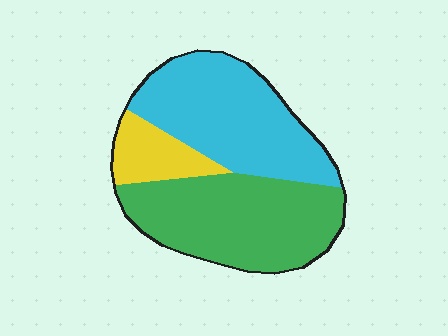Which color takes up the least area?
Yellow, at roughly 15%.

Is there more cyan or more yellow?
Cyan.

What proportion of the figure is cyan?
Cyan covers around 40% of the figure.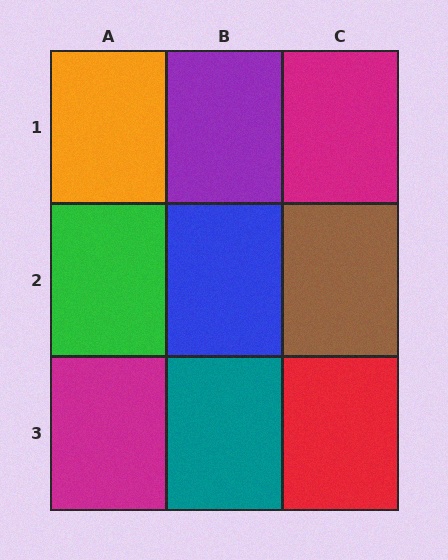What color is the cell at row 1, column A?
Orange.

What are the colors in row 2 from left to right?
Green, blue, brown.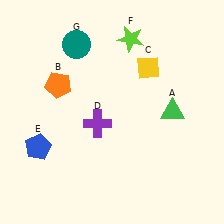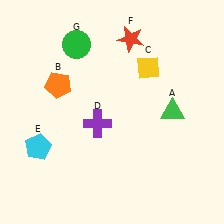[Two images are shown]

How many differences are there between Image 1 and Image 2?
There are 3 differences between the two images.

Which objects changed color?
E changed from blue to cyan. F changed from lime to red. G changed from teal to green.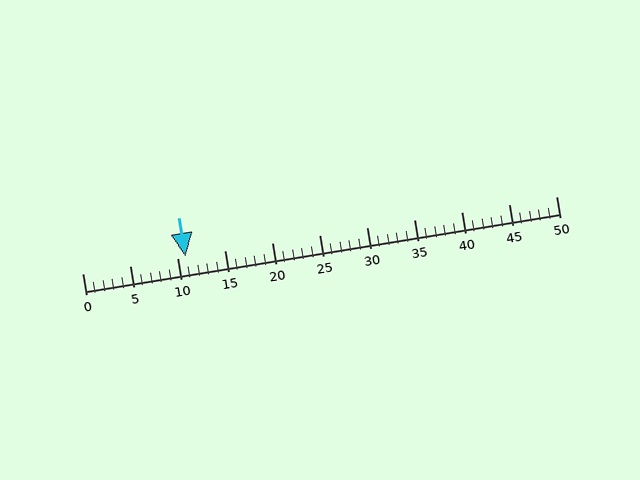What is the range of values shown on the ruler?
The ruler shows values from 0 to 50.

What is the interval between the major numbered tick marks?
The major tick marks are spaced 5 units apart.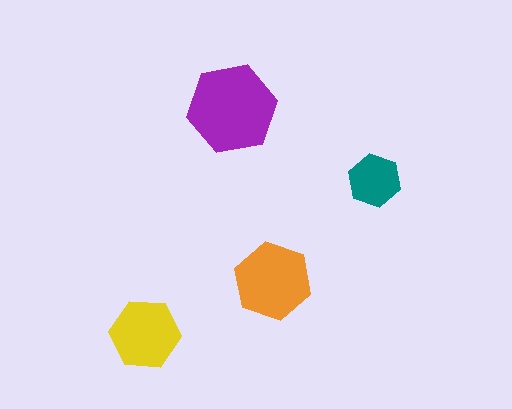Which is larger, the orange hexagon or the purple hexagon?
The purple one.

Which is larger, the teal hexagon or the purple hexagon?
The purple one.